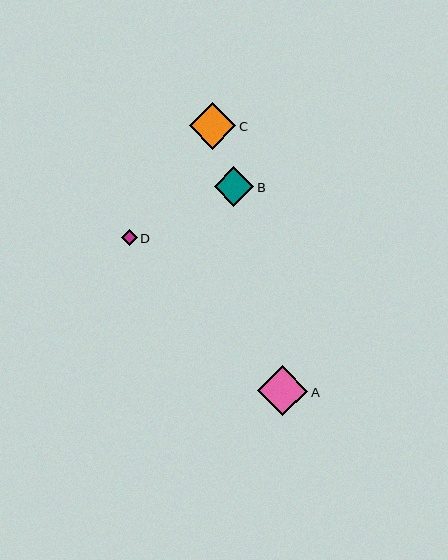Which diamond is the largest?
Diamond A is the largest with a size of approximately 50 pixels.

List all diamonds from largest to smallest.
From largest to smallest: A, C, B, D.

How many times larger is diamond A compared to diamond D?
Diamond A is approximately 3.2 times the size of diamond D.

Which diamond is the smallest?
Diamond D is the smallest with a size of approximately 15 pixels.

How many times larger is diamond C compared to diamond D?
Diamond C is approximately 3.0 times the size of diamond D.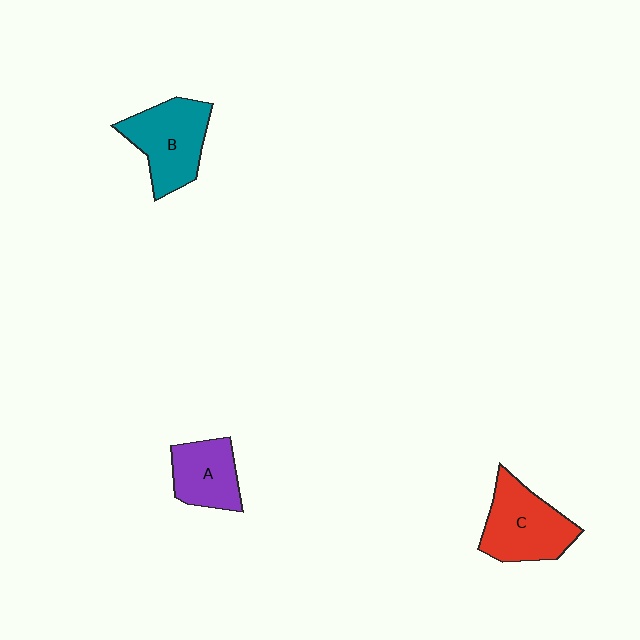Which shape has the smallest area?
Shape A (purple).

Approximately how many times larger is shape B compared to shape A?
Approximately 1.4 times.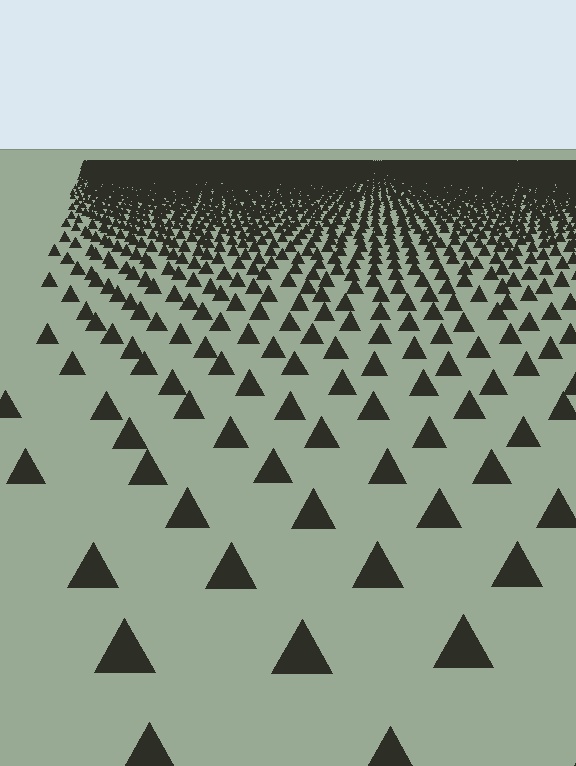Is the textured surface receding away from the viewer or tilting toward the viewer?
The surface is receding away from the viewer. Texture elements get smaller and denser toward the top.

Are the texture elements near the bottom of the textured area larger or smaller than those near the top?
Larger. Near the bottom, elements are closer to the viewer and appear at a bigger on-screen size.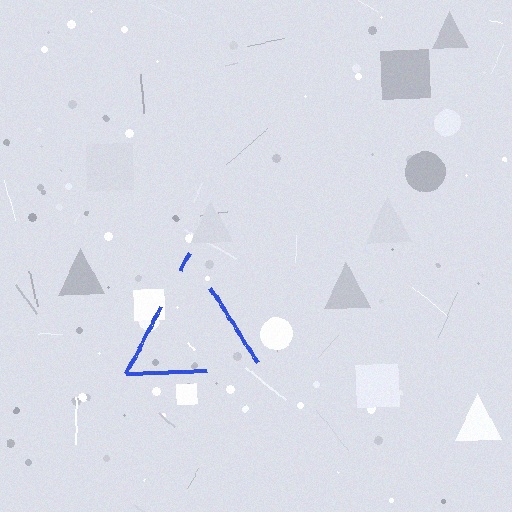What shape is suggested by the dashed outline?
The dashed outline suggests a triangle.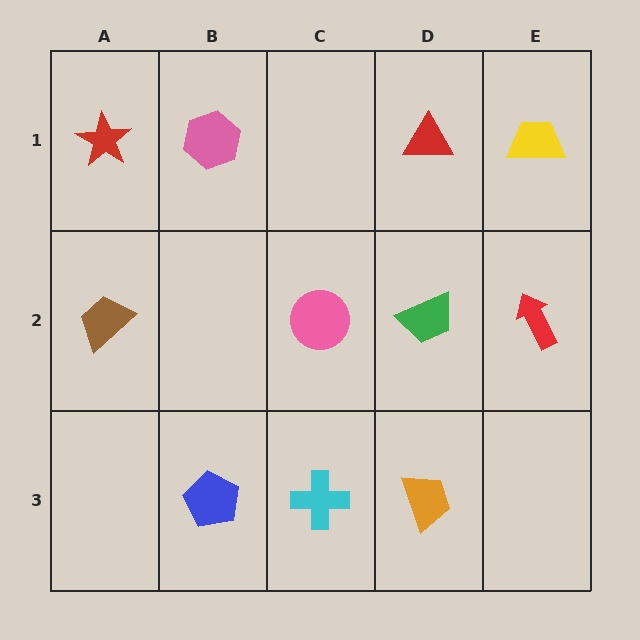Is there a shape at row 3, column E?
No, that cell is empty.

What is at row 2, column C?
A pink circle.